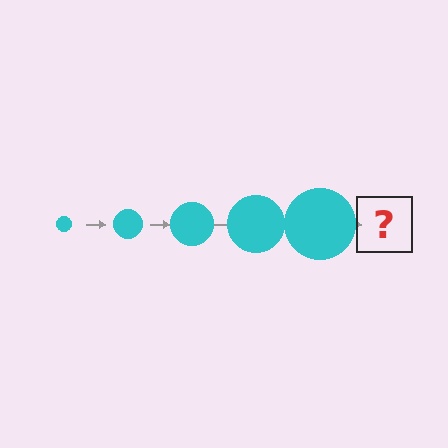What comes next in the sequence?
The next element should be a cyan circle, larger than the previous one.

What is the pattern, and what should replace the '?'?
The pattern is that the circle gets progressively larger each step. The '?' should be a cyan circle, larger than the previous one.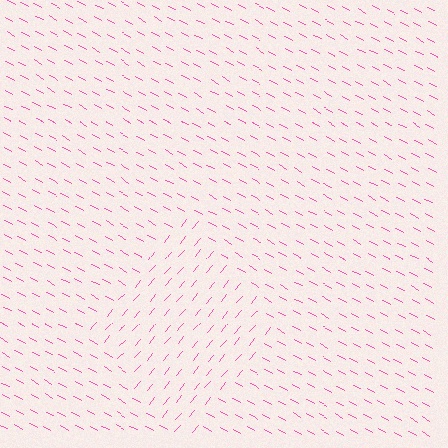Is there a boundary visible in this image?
Yes, there is a texture boundary formed by a change in line orientation.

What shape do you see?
I see a diamond.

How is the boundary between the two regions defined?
The boundary is defined purely by a change in line orientation (approximately 79 degrees difference). All lines are the same color and thickness.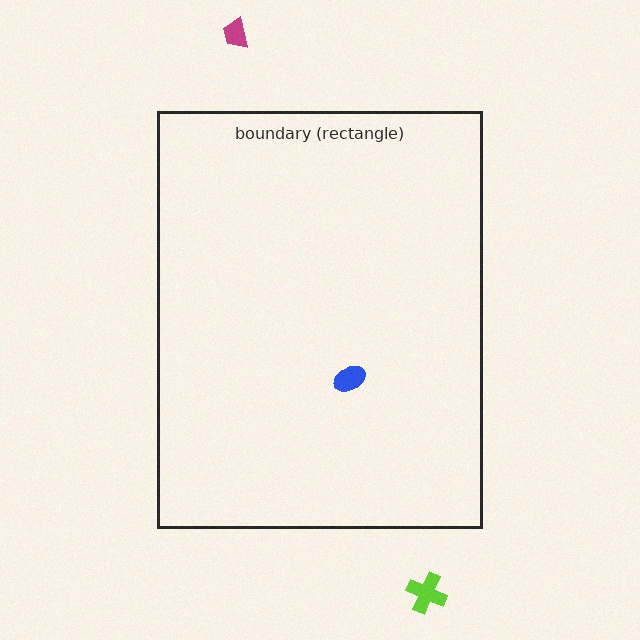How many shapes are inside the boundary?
1 inside, 2 outside.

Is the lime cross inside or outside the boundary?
Outside.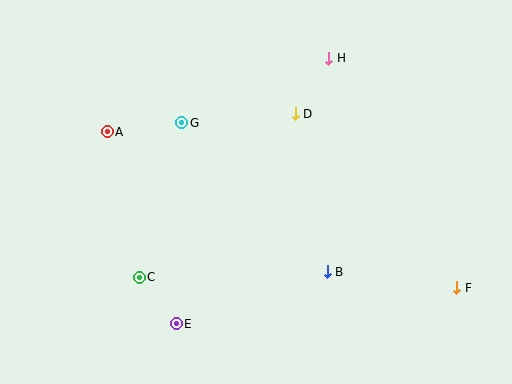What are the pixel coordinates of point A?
Point A is at (107, 132).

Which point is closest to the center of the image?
Point D at (295, 114) is closest to the center.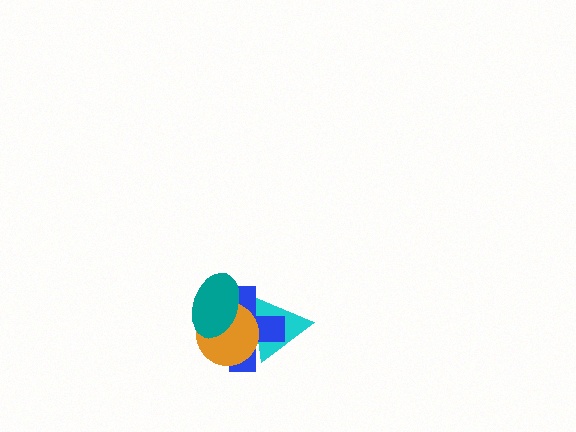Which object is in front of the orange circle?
The teal ellipse is in front of the orange circle.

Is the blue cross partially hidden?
Yes, it is partially covered by another shape.